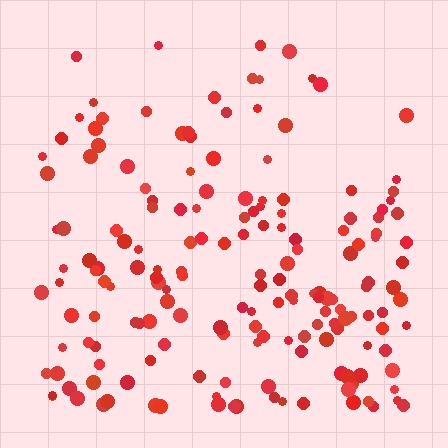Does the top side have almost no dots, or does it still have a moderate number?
Still a moderate number, just noticeably fewer than the bottom.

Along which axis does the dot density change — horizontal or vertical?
Vertical.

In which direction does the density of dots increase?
From top to bottom, with the bottom side densest.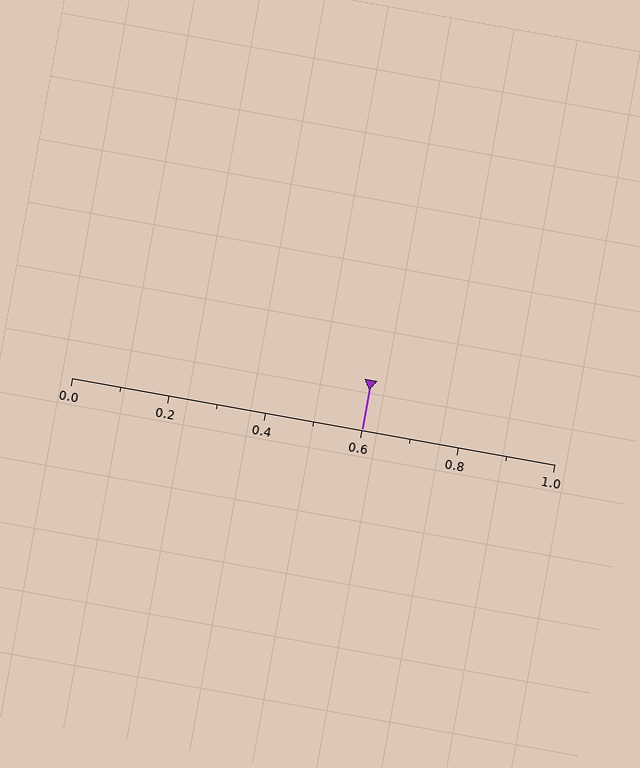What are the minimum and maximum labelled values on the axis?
The axis runs from 0.0 to 1.0.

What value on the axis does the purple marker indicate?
The marker indicates approximately 0.6.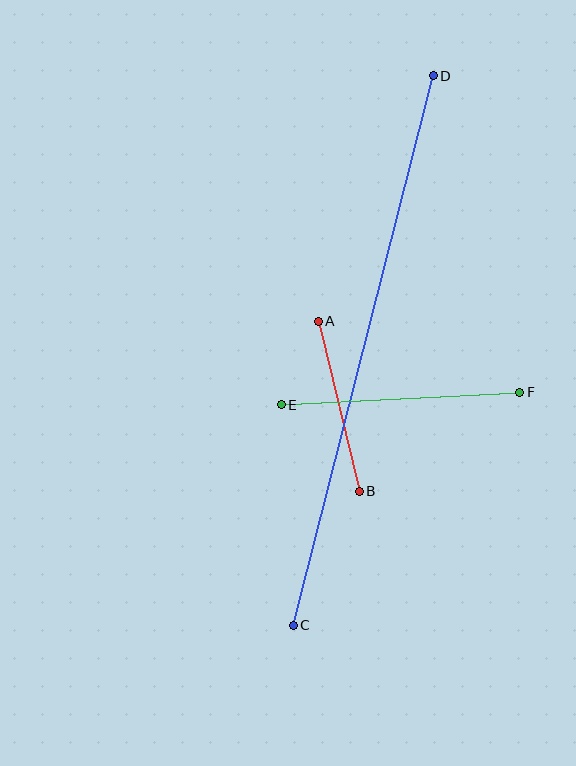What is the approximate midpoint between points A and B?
The midpoint is at approximately (339, 406) pixels.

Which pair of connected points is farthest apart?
Points C and D are farthest apart.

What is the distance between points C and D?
The distance is approximately 567 pixels.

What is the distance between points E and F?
The distance is approximately 239 pixels.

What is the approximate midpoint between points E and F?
The midpoint is at approximately (401, 399) pixels.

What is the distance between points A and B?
The distance is approximately 175 pixels.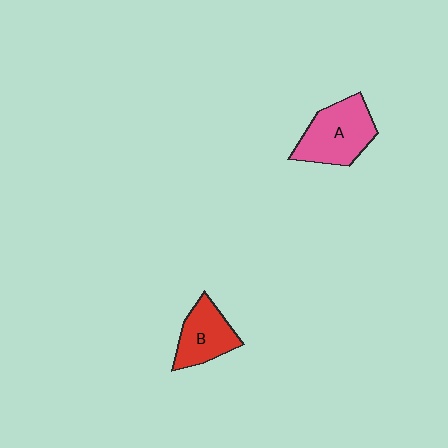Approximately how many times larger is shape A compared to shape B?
Approximately 1.3 times.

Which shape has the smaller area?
Shape B (red).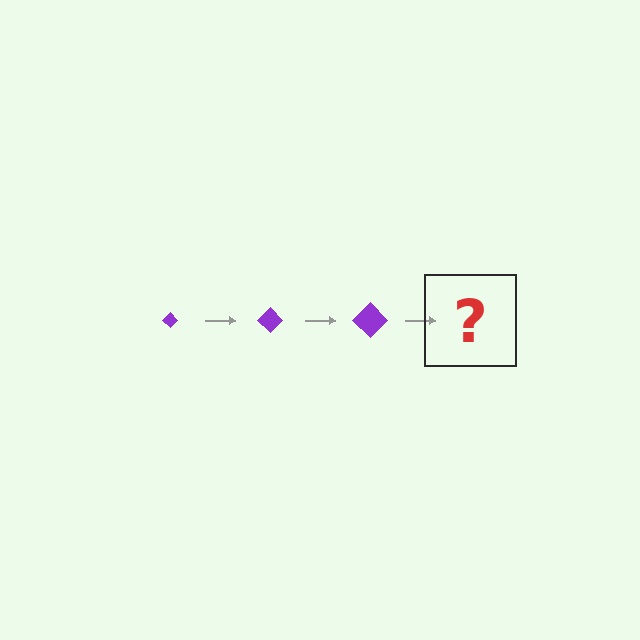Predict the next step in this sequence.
The next step is a purple diamond, larger than the previous one.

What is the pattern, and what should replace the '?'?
The pattern is that the diamond gets progressively larger each step. The '?' should be a purple diamond, larger than the previous one.